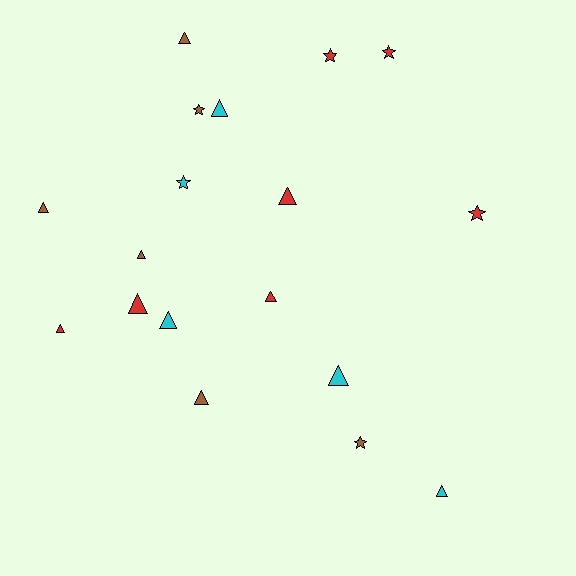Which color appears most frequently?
Red, with 7 objects.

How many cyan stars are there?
There is 1 cyan star.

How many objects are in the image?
There are 18 objects.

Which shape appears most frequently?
Triangle, with 12 objects.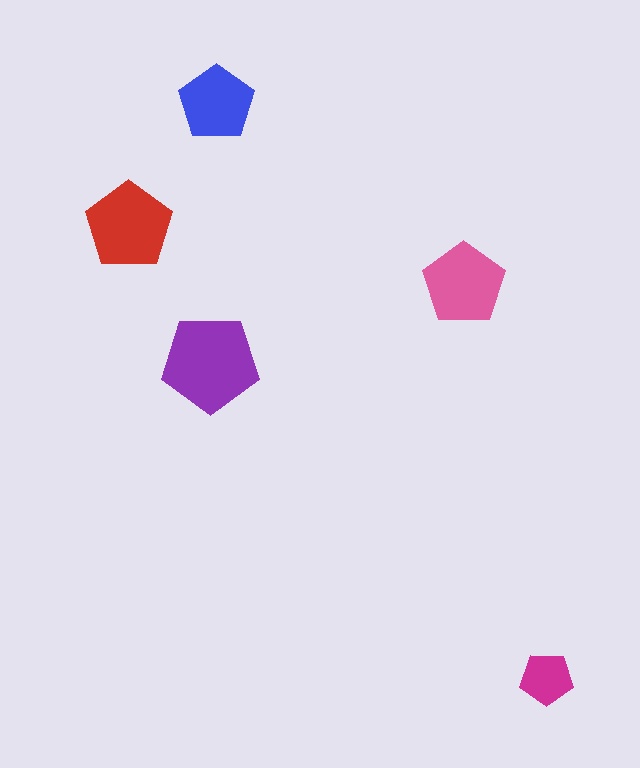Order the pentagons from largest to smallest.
the purple one, the red one, the pink one, the blue one, the magenta one.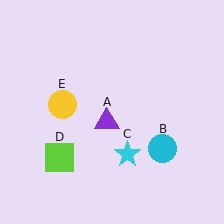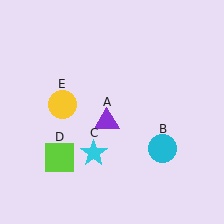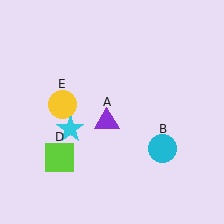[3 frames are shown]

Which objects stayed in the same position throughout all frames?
Purple triangle (object A) and cyan circle (object B) and lime square (object D) and yellow circle (object E) remained stationary.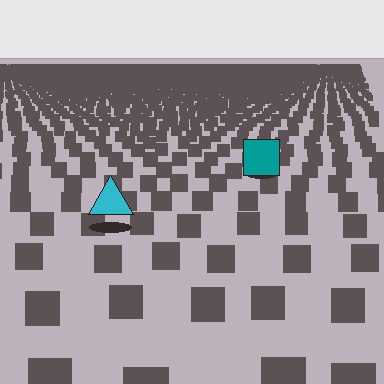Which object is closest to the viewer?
The cyan triangle is closest. The texture marks near it are larger and more spread out.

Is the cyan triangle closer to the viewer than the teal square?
Yes. The cyan triangle is closer — you can tell from the texture gradient: the ground texture is coarser near it.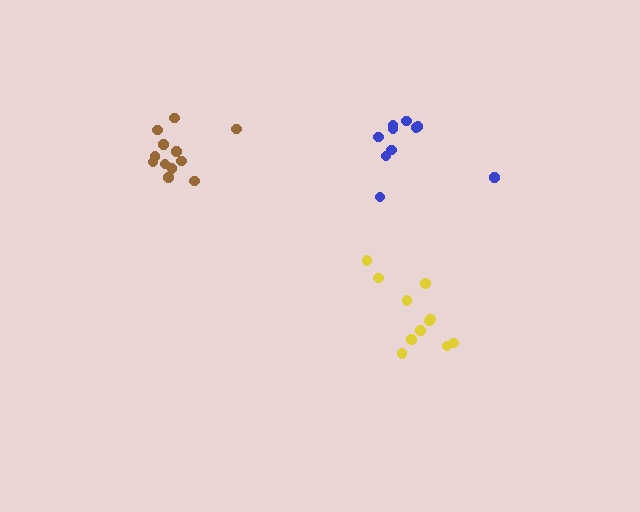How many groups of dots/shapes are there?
There are 3 groups.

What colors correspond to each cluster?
The clusters are colored: blue, brown, yellow.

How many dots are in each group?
Group 1: 10 dots, Group 2: 12 dots, Group 3: 11 dots (33 total).